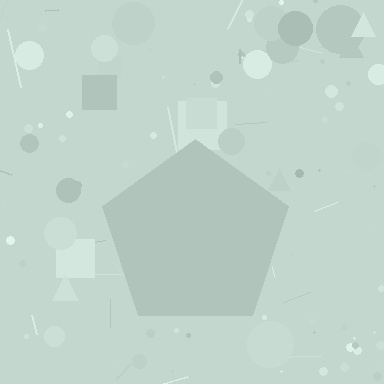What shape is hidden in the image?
A pentagon is hidden in the image.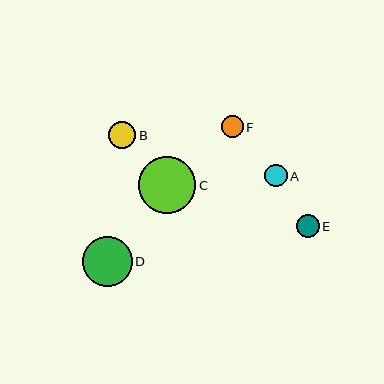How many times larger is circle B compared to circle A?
Circle B is approximately 1.2 times the size of circle A.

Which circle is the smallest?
Circle F is the smallest with a size of approximately 22 pixels.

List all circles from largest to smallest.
From largest to smallest: C, D, B, E, A, F.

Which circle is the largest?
Circle C is the largest with a size of approximately 57 pixels.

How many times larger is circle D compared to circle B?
Circle D is approximately 1.9 times the size of circle B.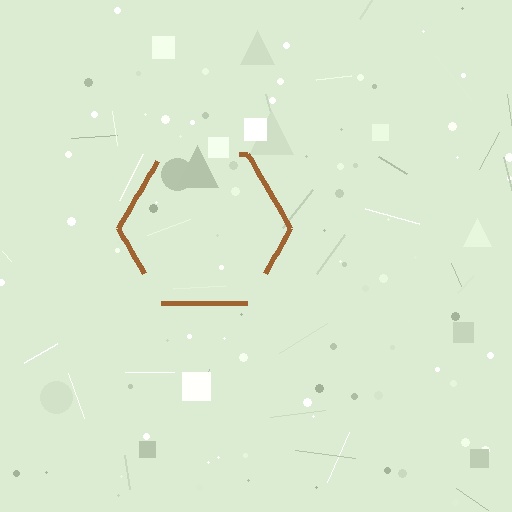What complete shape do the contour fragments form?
The contour fragments form a hexagon.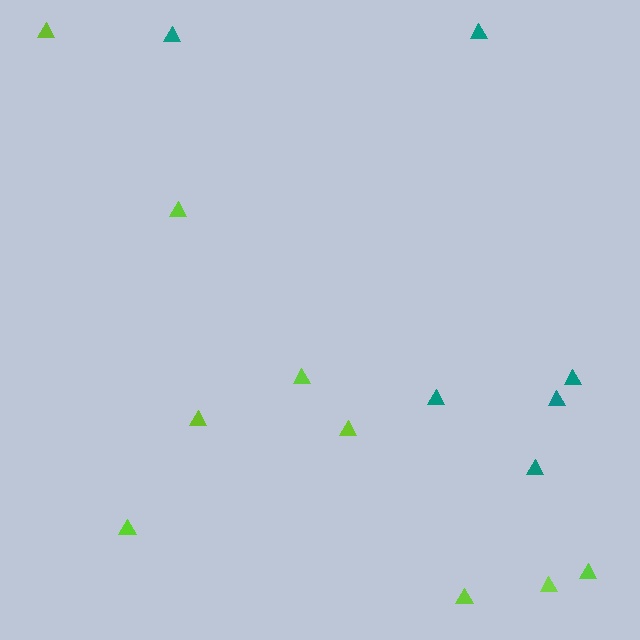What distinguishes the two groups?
There are 2 groups: one group of teal triangles (6) and one group of lime triangles (9).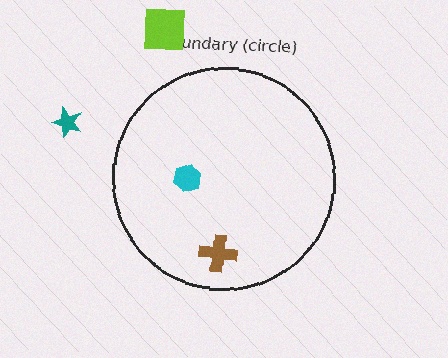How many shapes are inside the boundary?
2 inside, 2 outside.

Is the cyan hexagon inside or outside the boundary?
Inside.